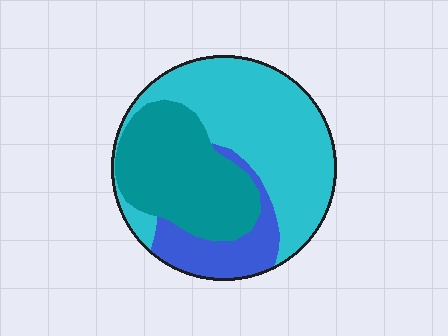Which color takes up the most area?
Cyan, at roughly 50%.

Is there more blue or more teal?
Teal.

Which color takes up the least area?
Blue, at roughly 15%.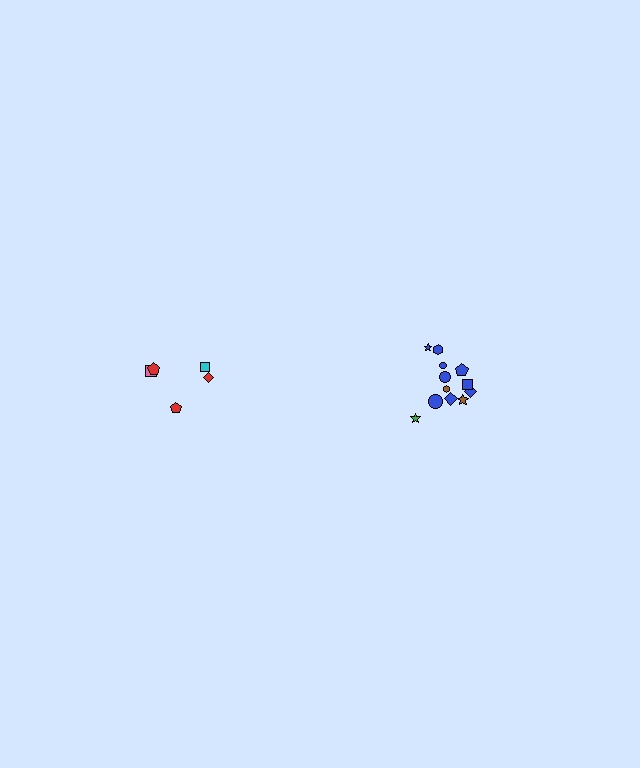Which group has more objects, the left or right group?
The right group.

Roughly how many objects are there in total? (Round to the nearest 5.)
Roughly 15 objects in total.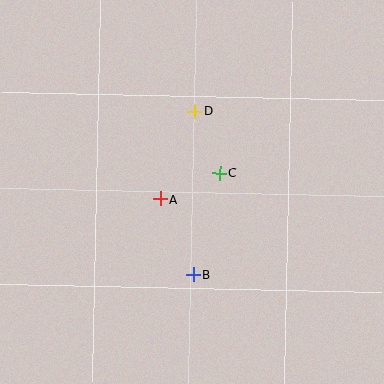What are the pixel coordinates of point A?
Point A is at (160, 199).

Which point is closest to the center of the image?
Point A at (160, 199) is closest to the center.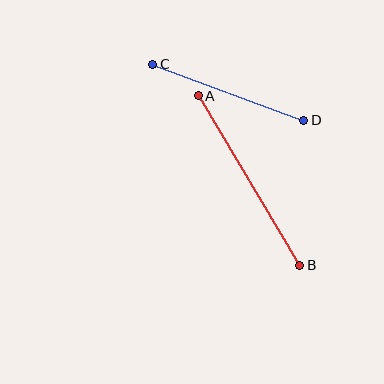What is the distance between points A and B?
The distance is approximately 198 pixels.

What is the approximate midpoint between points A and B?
The midpoint is at approximately (249, 180) pixels.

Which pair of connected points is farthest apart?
Points A and B are farthest apart.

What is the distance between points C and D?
The distance is approximately 161 pixels.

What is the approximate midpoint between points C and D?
The midpoint is at approximately (228, 92) pixels.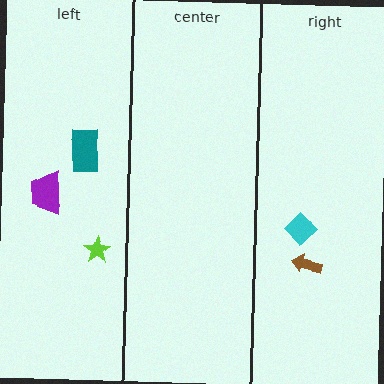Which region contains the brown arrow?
The right region.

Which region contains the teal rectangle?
The left region.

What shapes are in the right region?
The brown arrow, the cyan diamond.